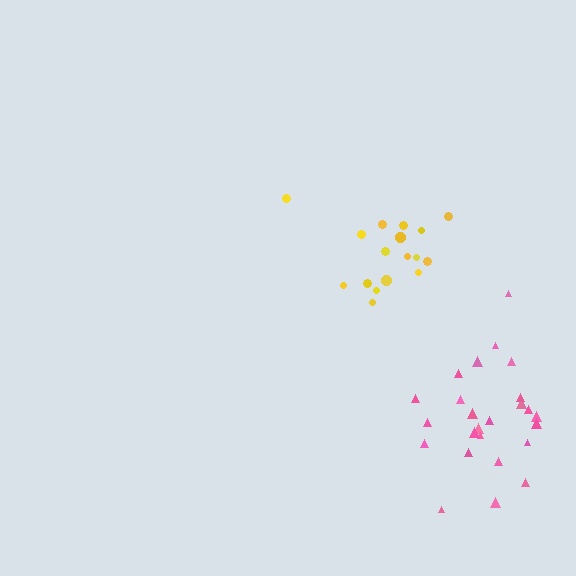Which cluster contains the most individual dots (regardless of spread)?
Pink (25).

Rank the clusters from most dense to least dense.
yellow, pink.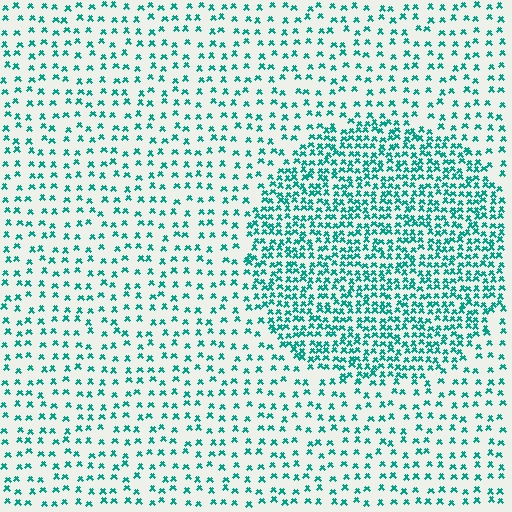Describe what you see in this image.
The image contains small teal elements arranged at two different densities. A circle-shaped region is visible where the elements are more densely packed than the surrounding area.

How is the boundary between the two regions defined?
The boundary is defined by a change in element density (approximately 2.4x ratio). All elements are the same color, size, and shape.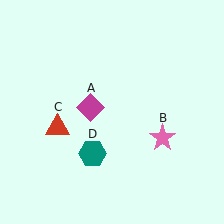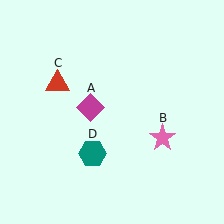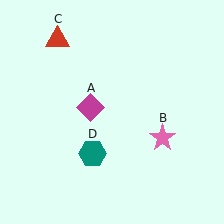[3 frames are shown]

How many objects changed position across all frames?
1 object changed position: red triangle (object C).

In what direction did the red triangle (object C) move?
The red triangle (object C) moved up.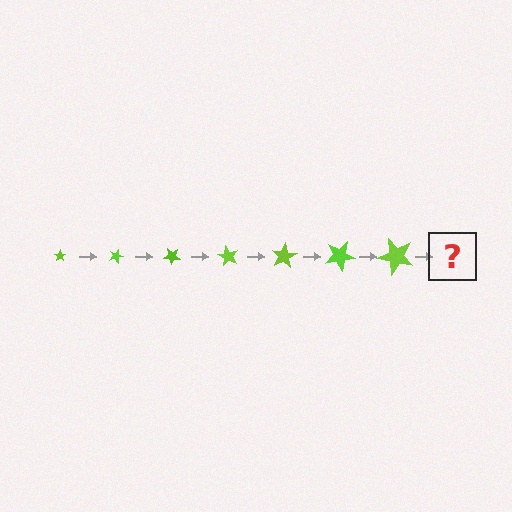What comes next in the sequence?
The next element should be a star, larger than the previous one and rotated 140 degrees from the start.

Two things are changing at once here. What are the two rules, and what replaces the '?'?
The two rules are that the star grows larger each step and it rotates 20 degrees each step. The '?' should be a star, larger than the previous one and rotated 140 degrees from the start.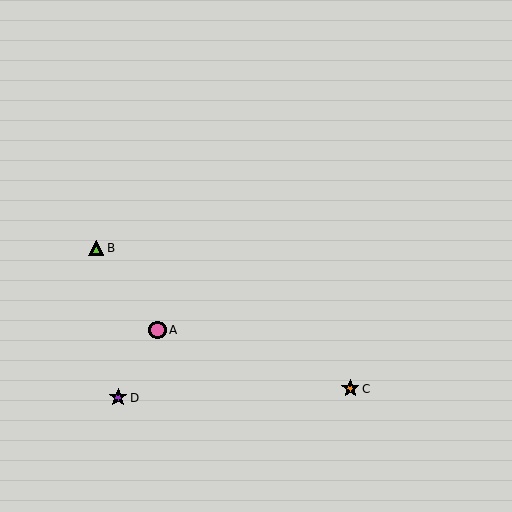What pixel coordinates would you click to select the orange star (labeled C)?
Click at (350, 389) to select the orange star C.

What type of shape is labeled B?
Shape B is a lime triangle.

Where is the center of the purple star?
The center of the purple star is at (118, 398).